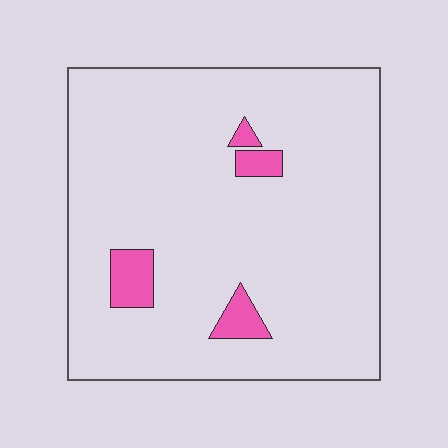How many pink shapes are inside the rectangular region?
4.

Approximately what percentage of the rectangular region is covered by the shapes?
Approximately 5%.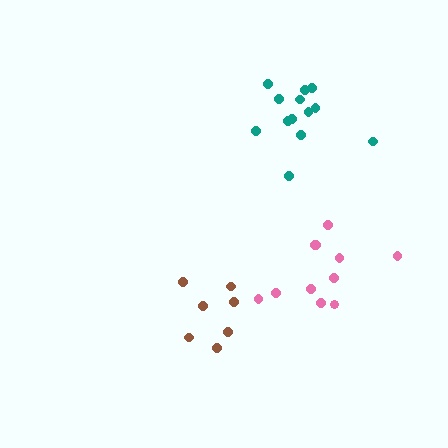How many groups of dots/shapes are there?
There are 3 groups.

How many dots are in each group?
Group 1: 13 dots, Group 2: 7 dots, Group 3: 11 dots (31 total).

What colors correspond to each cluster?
The clusters are colored: teal, brown, pink.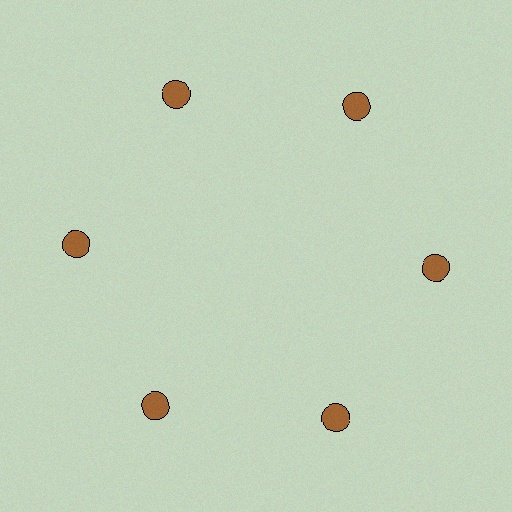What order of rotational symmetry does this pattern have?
This pattern has 6-fold rotational symmetry.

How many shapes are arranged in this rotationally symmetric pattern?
There are 6 shapes, arranged in 6 groups of 1.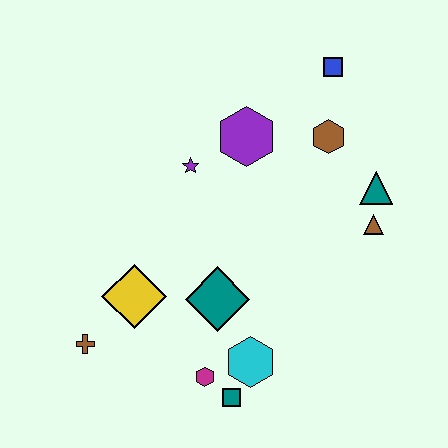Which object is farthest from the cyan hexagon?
The blue square is farthest from the cyan hexagon.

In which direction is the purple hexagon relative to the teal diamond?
The purple hexagon is above the teal diamond.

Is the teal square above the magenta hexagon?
No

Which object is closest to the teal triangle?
The brown triangle is closest to the teal triangle.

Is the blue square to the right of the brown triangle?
No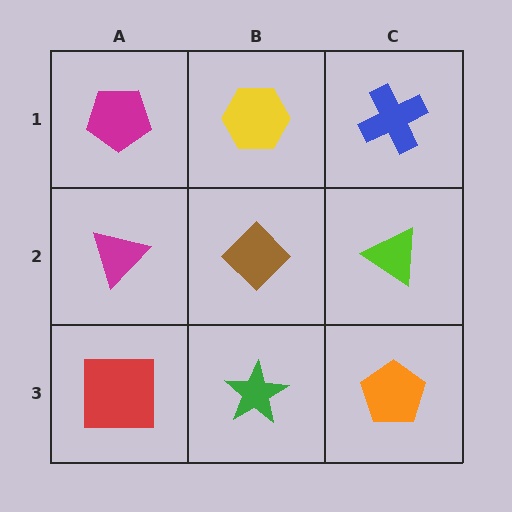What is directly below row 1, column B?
A brown diamond.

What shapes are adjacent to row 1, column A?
A magenta triangle (row 2, column A), a yellow hexagon (row 1, column B).